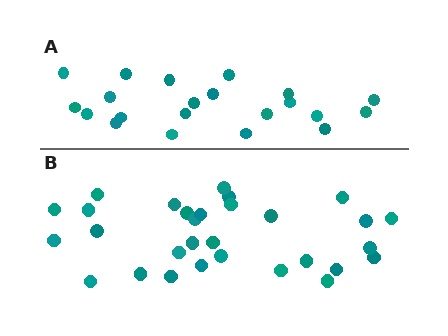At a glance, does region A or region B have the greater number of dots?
Region B (the bottom region) has more dots.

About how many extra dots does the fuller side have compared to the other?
Region B has roughly 8 or so more dots than region A.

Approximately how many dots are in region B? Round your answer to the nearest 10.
About 30 dots.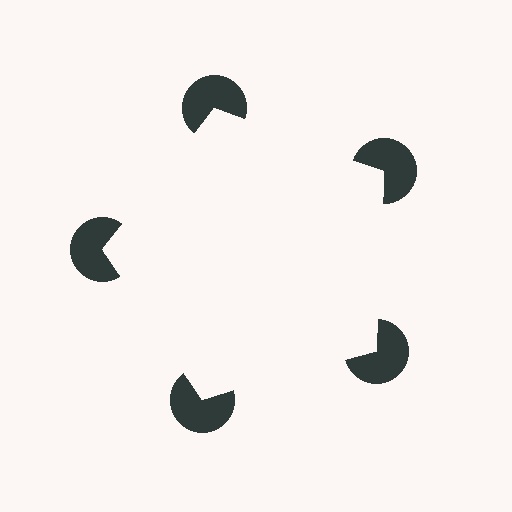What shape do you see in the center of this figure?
An illusory pentagon — its edges are inferred from the aligned wedge cuts in the pac-man discs, not physically drawn.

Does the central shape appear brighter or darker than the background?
It typically appears slightly brighter than the background, even though no actual brightness change is drawn.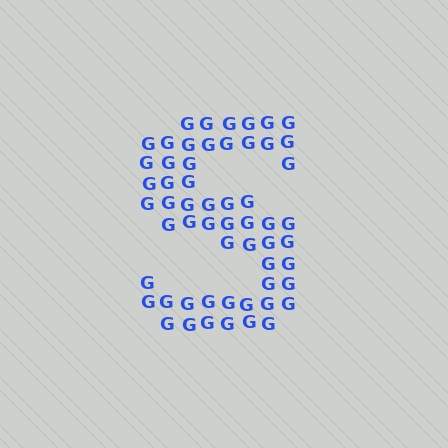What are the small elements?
The small elements are letter G's.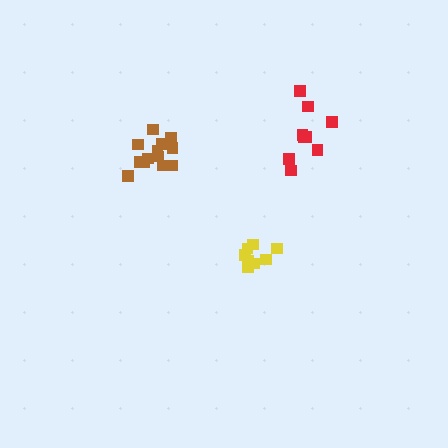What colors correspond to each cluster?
The clusters are colored: yellow, red, brown.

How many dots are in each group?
Group 1: 8 dots, Group 2: 9 dots, Group 3: 13 dots (30 total).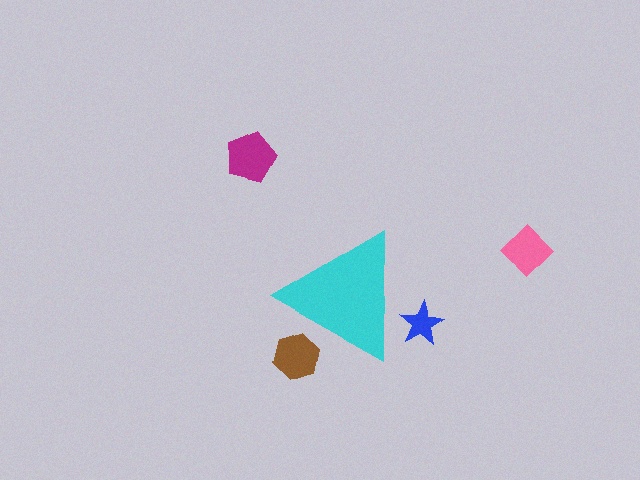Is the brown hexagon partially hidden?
Yes, the brown hexagon is partially hidden behind the cyan triangle.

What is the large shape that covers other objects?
A cyan triangle.